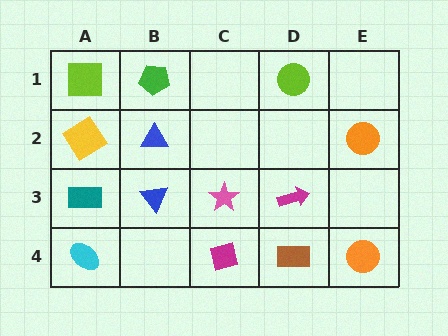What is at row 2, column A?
A yellow diamond.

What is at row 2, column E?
An orange circle.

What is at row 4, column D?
A brown rectangle.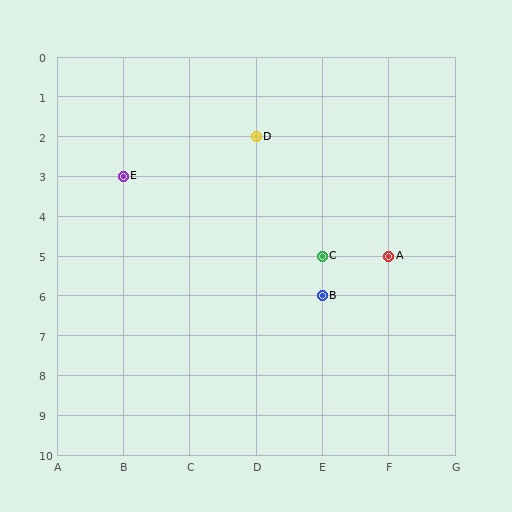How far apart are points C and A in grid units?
Points C and A are 1 column apart.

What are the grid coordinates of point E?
Point E is at grid coordinates (B, 3).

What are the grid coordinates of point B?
Point B is at grid coordinates (E, 6).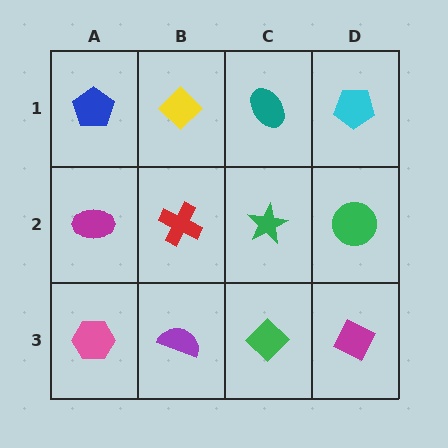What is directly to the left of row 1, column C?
A yellow diamond.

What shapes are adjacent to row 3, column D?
A green circle (row 2, column D), a green diamond (row 3, column C).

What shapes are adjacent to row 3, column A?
A magenta ellipse (row 2, column A), a purple semicircle (row 3, column B).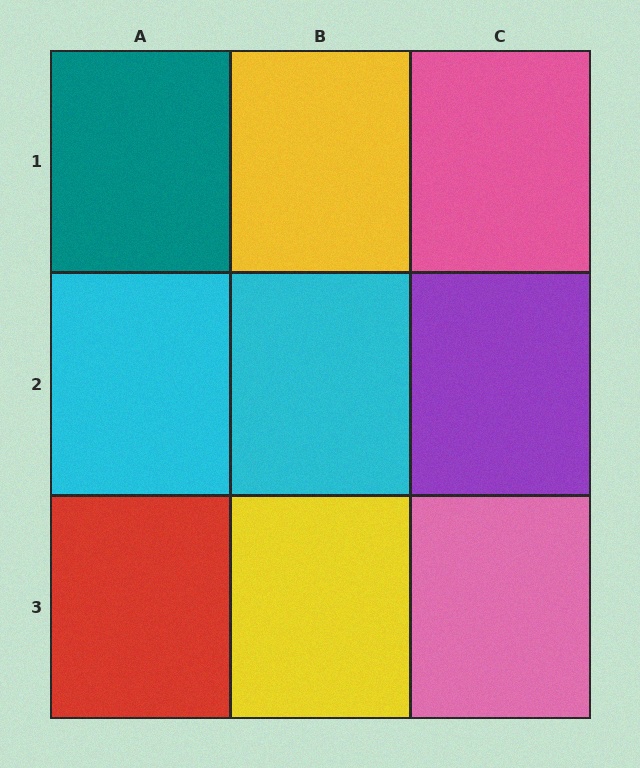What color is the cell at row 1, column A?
Teal.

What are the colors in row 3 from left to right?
Red, yellow, pink.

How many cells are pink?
2 cells are pink.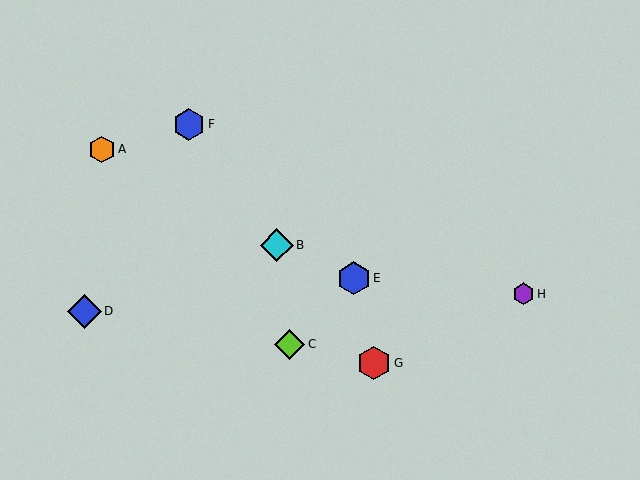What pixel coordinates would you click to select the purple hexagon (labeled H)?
Click at (524, 294) to select the purple hexagon H.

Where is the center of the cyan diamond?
The center of the cyan diamond is at (277, 245).